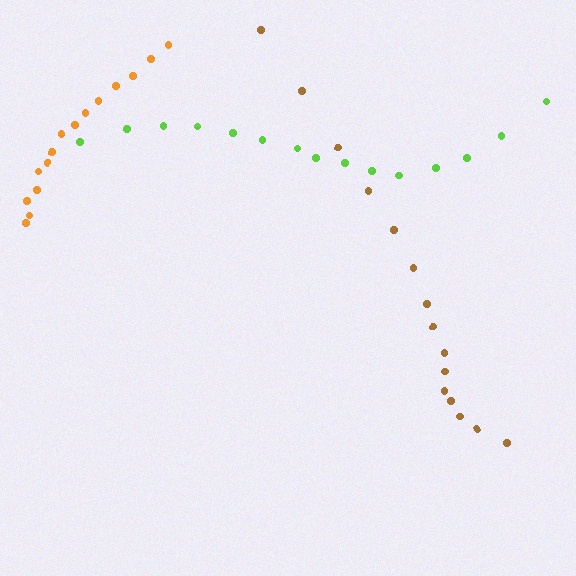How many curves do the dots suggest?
There are 3 distinct paths.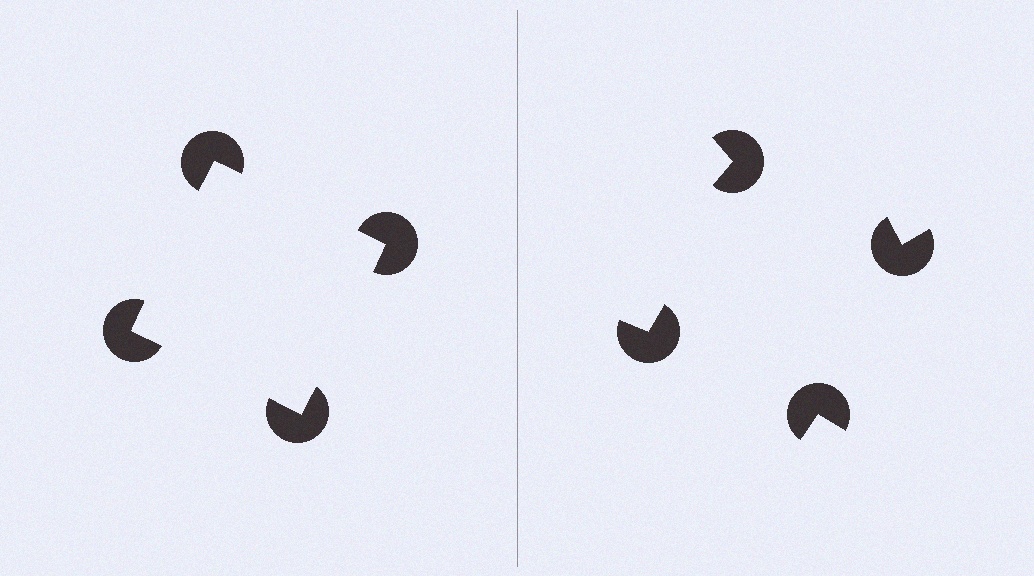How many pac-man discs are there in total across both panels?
8 — 4 on each side.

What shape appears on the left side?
An illusory square.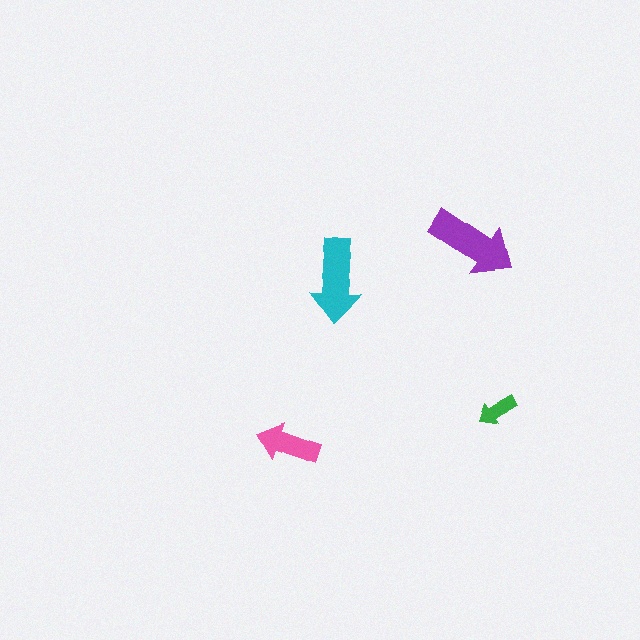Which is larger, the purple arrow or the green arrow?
The purple one.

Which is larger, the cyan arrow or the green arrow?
The cyan one.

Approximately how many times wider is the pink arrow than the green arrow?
About 1.5 times wider.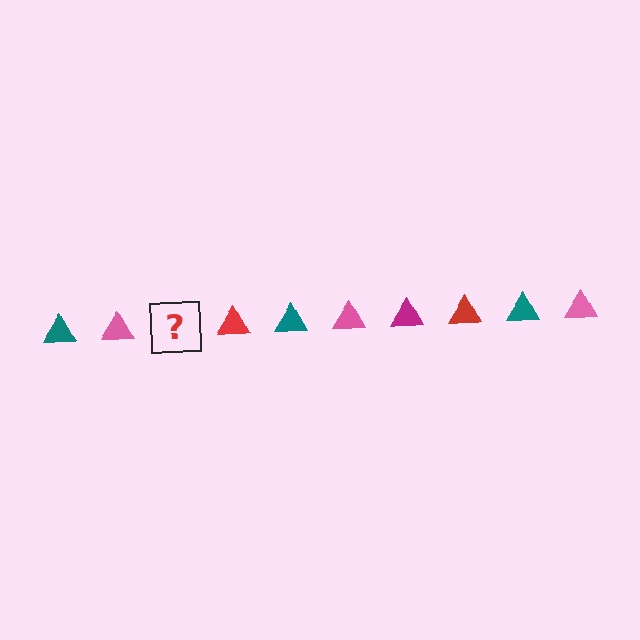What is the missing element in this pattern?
The missing element is a magenta triangle.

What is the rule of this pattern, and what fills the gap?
The rule is that the pattern cycles through teal, pink, magenta, red triangles. The gap should be filled with a magenta triangle.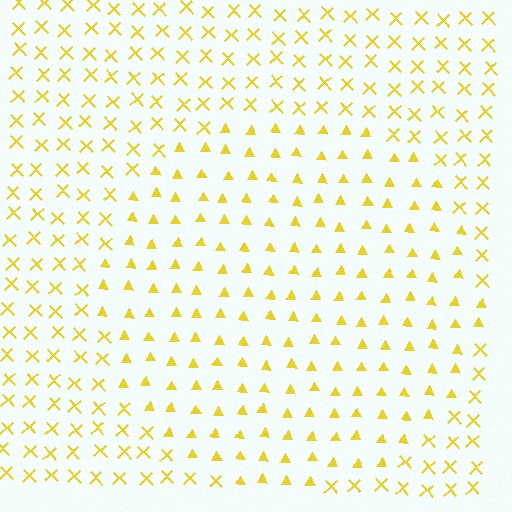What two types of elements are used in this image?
The image uses triangles inside the circle region and X marks outside it.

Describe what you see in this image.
The image is filled with small yellow elements arranged in a uniform grid. A circle-shaped region contains triangles, while the surrounding area contains X marks. The boundary is defined purely by the change in element shape.